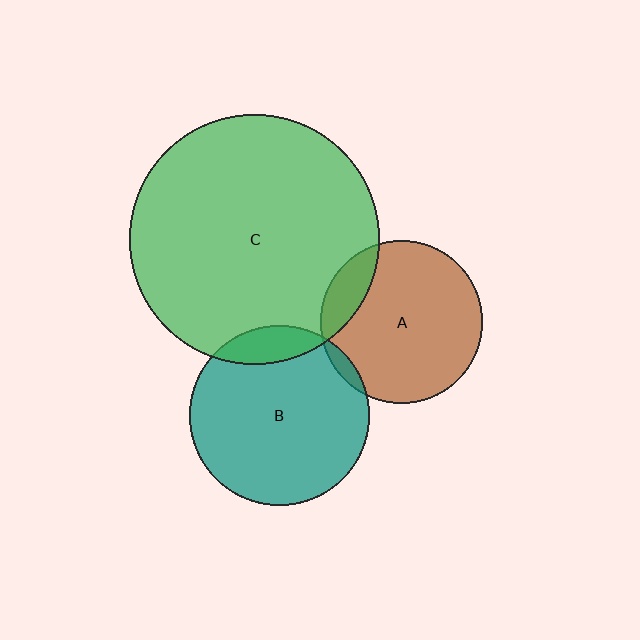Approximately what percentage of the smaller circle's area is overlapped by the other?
Approximately 5%.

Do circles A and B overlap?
Yes.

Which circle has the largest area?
Circle C (green).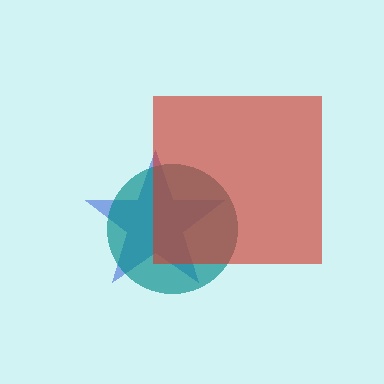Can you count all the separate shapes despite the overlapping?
Yes, there are 3 separate shapes.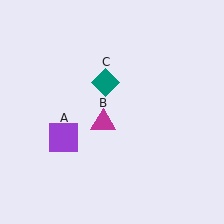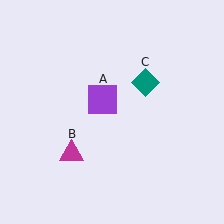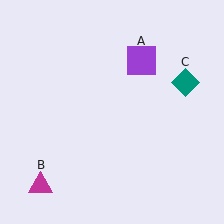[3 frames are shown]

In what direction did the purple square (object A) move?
The purple square (object A) moved up and to the right.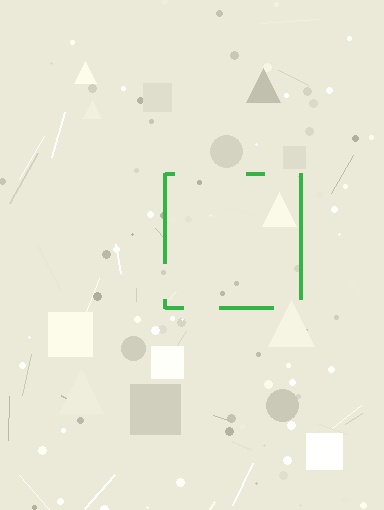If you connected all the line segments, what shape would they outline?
They would outline a square.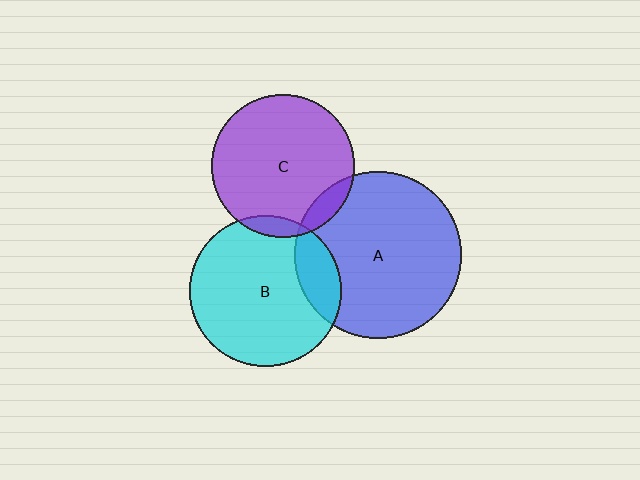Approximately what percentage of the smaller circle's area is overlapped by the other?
Approximately 15%.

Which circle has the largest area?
Circle A (blue).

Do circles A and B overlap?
Yes.